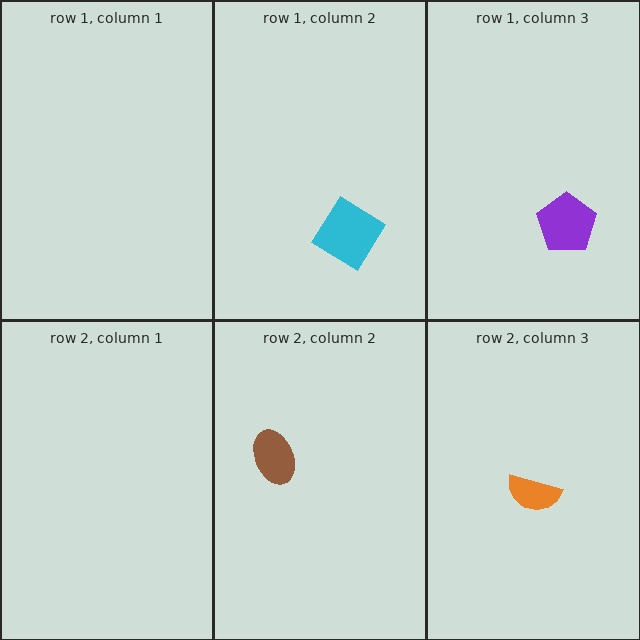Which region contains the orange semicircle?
The row 2, column 3 region.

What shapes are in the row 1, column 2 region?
The cyan diamond.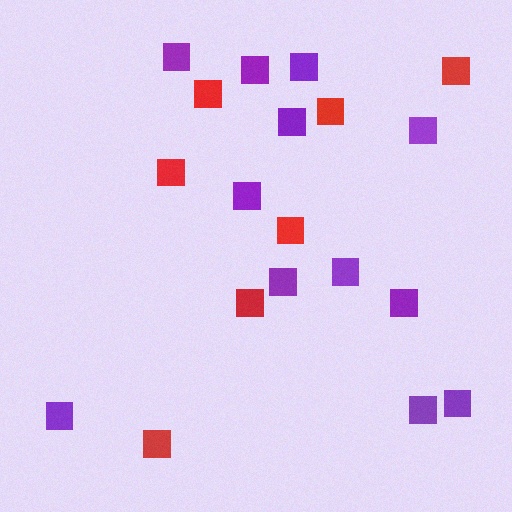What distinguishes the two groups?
There are 2 groups: one group of red squares (7) and one group of purple squares (12).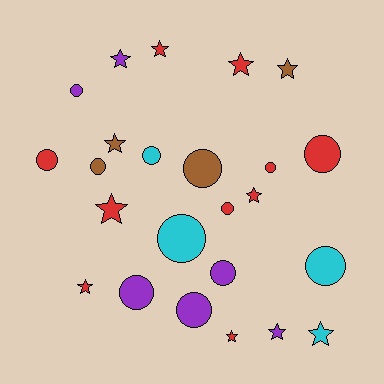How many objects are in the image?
There are 24 objects.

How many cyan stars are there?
There is 1 cyan star.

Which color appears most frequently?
Red, with 10 objects.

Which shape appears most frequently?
Circle, with 13 objects.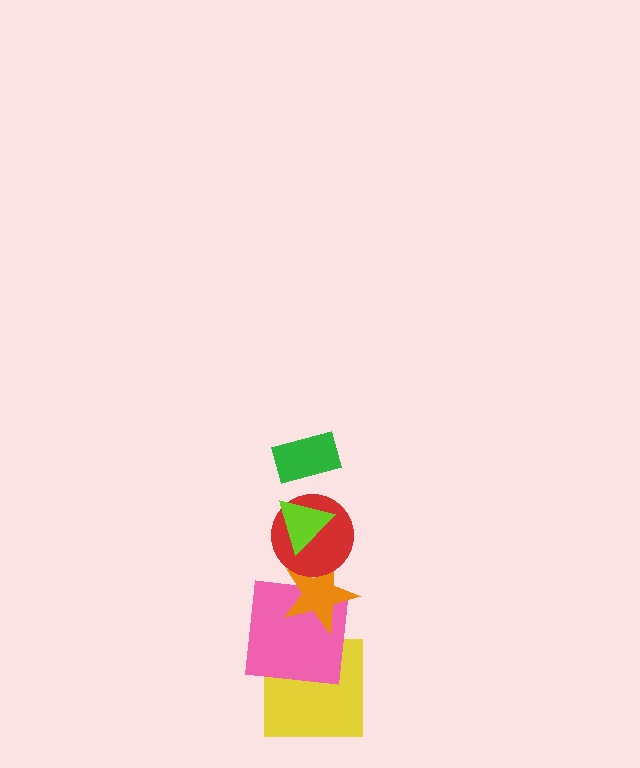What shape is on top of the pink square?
The orange star is on top of the pink square.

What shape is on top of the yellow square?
The pink square is on top of the yellow square.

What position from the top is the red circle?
The red circle is 3rd from the top.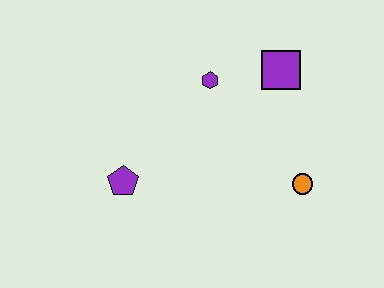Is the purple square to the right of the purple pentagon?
Yes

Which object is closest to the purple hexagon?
The purple square is closest to the purple hexagon.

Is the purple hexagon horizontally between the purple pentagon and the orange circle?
Yes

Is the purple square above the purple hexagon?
Yes